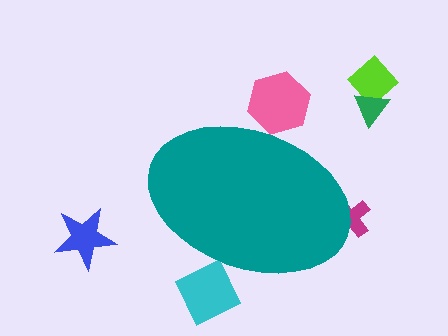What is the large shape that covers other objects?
A teal ellipse.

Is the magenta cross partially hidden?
Yes, the magenta cross is partially hidden behind the teal ellipse.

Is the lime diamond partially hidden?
No, the lime diamond is fully visible.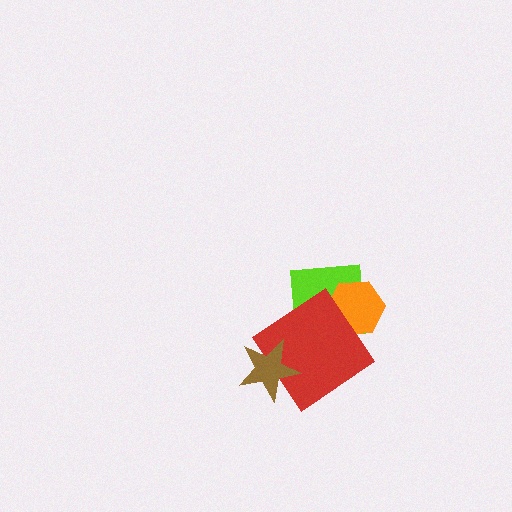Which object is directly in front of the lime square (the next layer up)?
The orange hexagon is directly in front of the lime square.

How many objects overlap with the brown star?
1 object overlaps with the brown star.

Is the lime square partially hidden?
Yes, it is partially covered by another shape.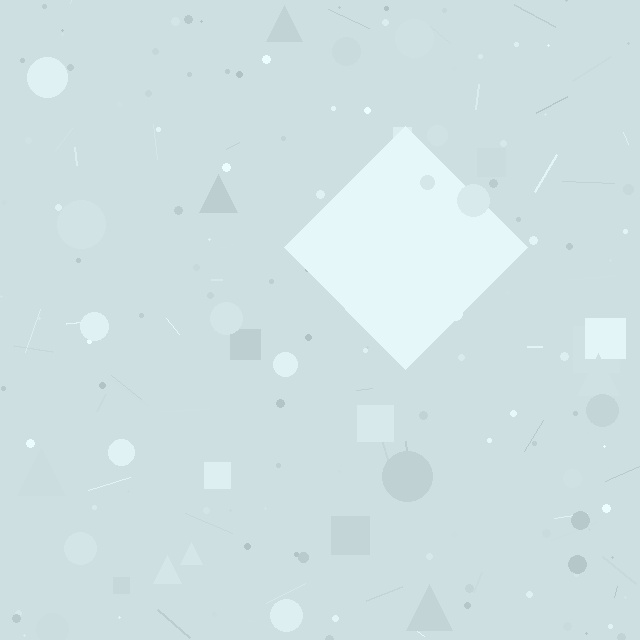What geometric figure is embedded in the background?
A diamond is embedded in the background.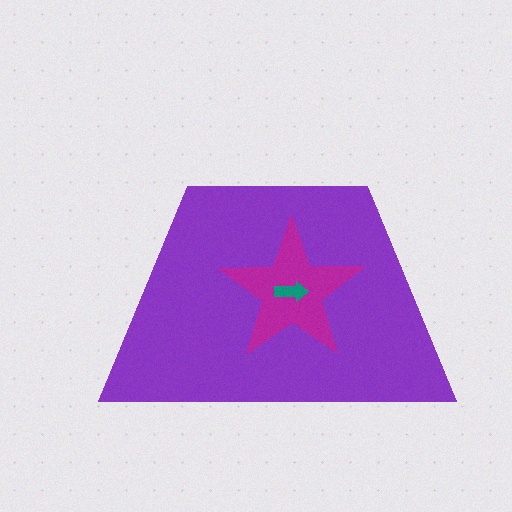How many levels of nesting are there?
3.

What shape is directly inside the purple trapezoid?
The magenta star.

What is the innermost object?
The teal arrow.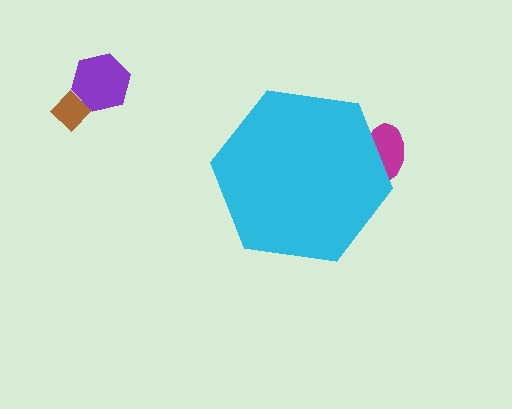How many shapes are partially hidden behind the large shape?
1 shape is partially hidden.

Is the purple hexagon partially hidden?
No, the purple hexagon is fully visible.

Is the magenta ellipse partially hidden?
Yes, the magenta ellipse is partially hidden behind the cyan hexagon.